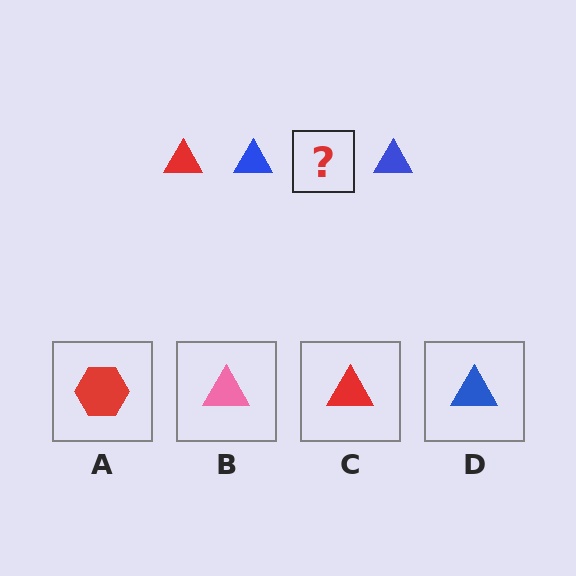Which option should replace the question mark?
Option C.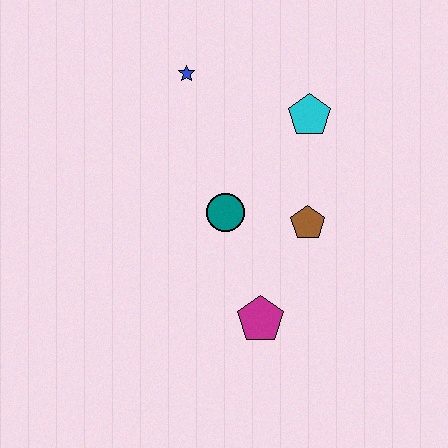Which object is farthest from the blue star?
The magenta pentagon is farthest from the blue star.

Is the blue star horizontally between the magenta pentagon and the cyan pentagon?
No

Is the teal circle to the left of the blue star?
No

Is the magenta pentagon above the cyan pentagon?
No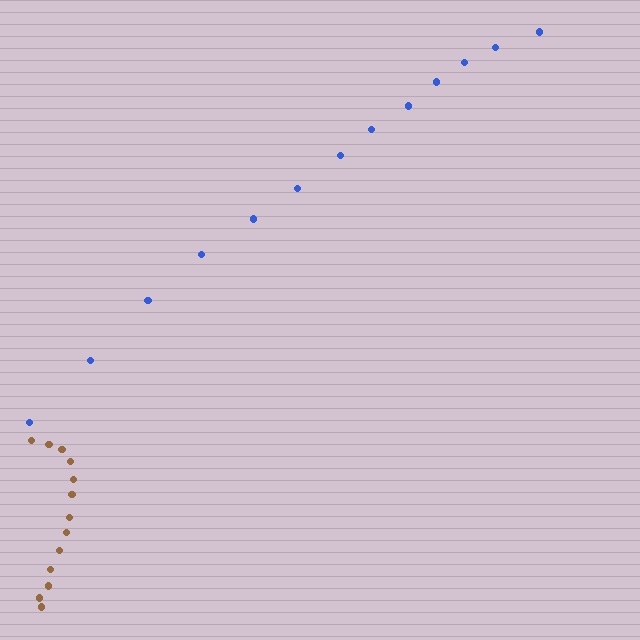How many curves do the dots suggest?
There are 2 distinct paths.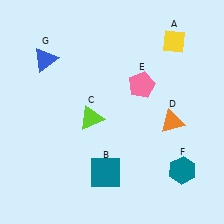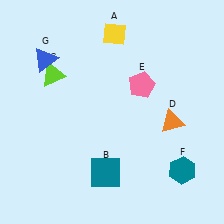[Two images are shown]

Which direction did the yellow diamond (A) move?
The yellow diamond (A) moved left.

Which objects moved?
The objects that moved are: the yellow diamond (A), the lime triangle (C).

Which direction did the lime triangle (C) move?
The lime triangle (C) moved up.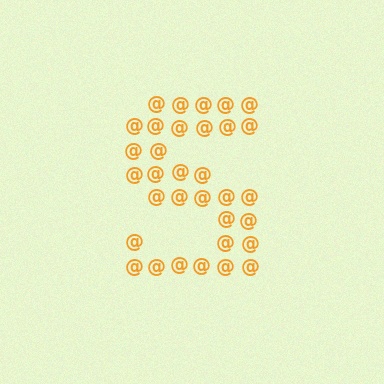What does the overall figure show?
The overall figure shows the letter S.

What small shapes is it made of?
It is made of small at signs.